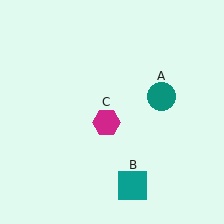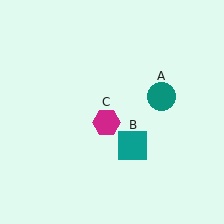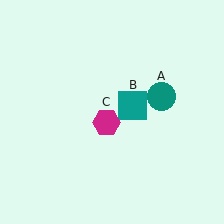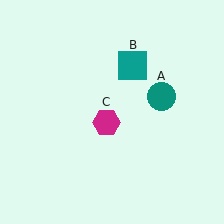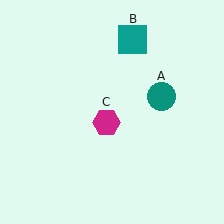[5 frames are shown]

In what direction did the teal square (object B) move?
The teal square (object B) moved up.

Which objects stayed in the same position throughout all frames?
Teal circle (object A) and magenta hexagon (object C) remained stationary.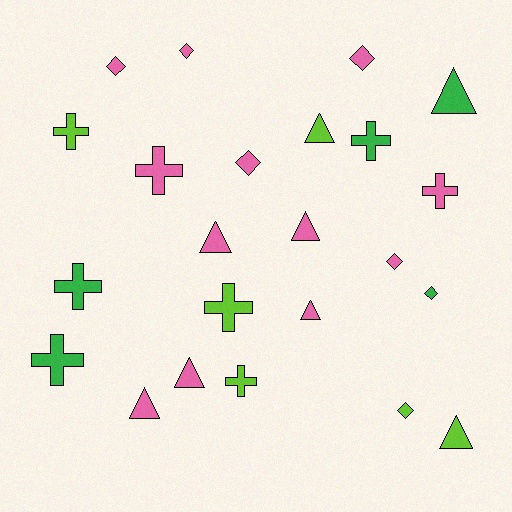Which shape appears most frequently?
Cross, with 8 objects.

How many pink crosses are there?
There are 2 pink crosses.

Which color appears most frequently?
Pink, with 12 objects.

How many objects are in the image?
There are 23 objects.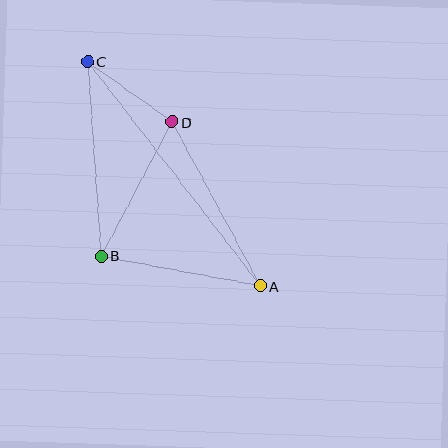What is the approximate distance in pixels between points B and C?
The distance between B and C is approximately 195 pixels.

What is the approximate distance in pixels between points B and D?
The distance between B and D is approximately 152 pixels.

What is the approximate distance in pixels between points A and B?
The distance between A and B is approximately 162 pixels.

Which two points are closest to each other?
Points C and D are closest to each other.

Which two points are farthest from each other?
Points A and C are farthest from each other.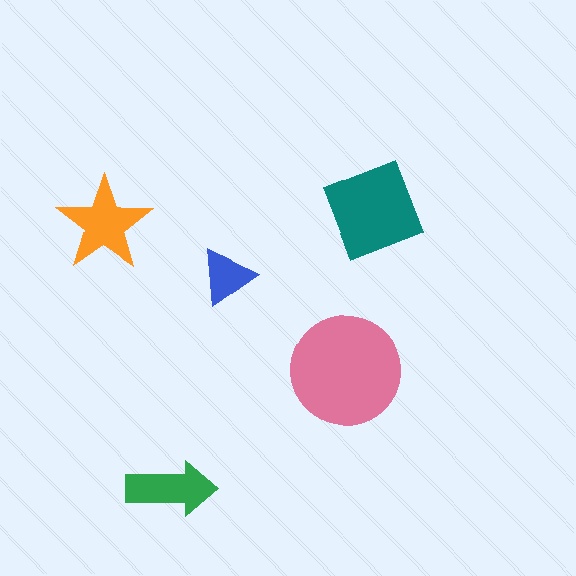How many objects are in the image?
There are 5 objects in the image.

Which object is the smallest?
The blue triangle.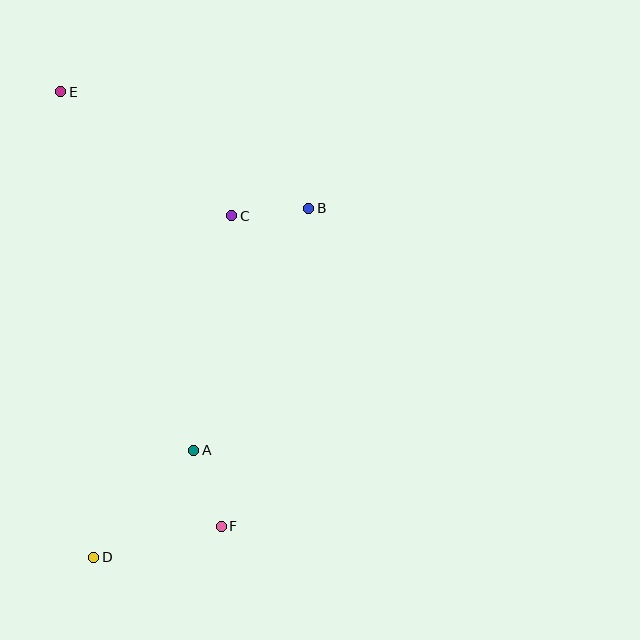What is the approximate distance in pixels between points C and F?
The distance between C and F is approximately 311 pixels.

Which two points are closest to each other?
Points B and C are closest to each other.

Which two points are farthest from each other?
Points D and E are farthest from each other.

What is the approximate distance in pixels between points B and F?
The distance between B and F is approximately 330 pixels.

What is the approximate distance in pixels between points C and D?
The distance between C and D is approximately 368 pixels.